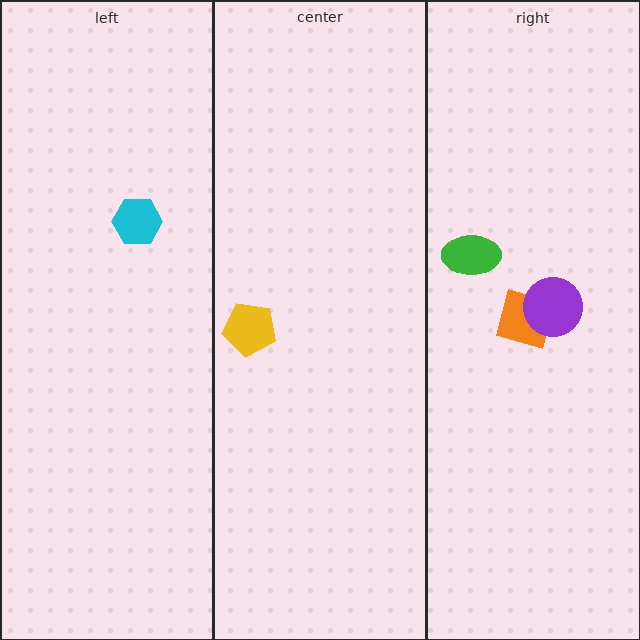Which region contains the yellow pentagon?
The center region.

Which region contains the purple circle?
The right region.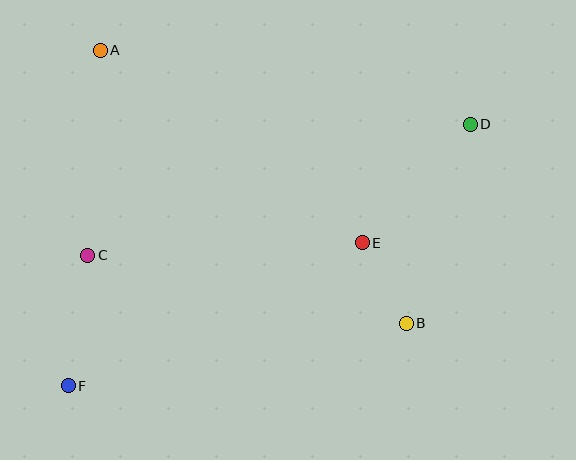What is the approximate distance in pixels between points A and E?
The distance between A and E is approximately 325 pixels.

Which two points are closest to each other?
Points B and E are closest to each other.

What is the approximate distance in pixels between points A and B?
The distance between A and B is approximately 410 pixels.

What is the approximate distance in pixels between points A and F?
The distance between A and F is approximately 337 pixels.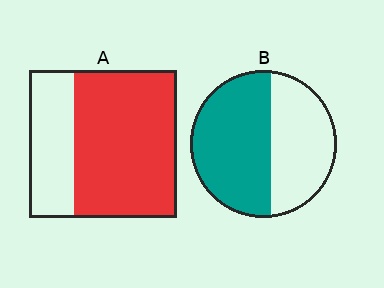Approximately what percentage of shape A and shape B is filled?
A is approximately 70% and B is approximately 55%.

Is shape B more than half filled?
Yes.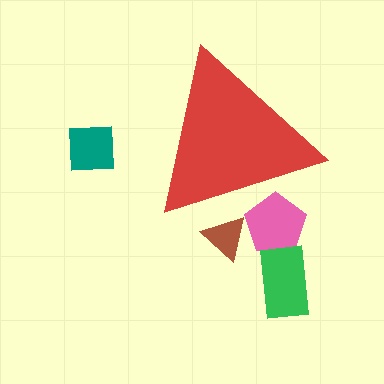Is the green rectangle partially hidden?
No, the green rectangle is fully visible.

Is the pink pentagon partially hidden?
Yes, the pink pentagon is partially hidden behind the red triangle.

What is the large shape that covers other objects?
A red triangle.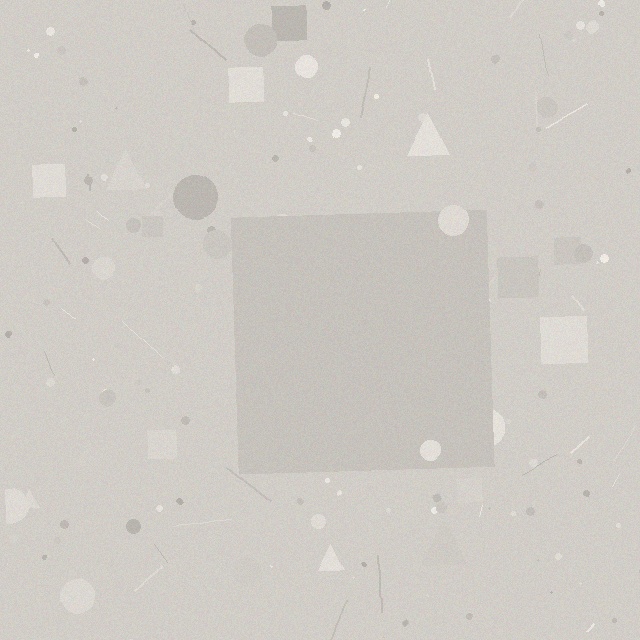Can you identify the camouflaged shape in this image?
The camouflaged shape is a square.